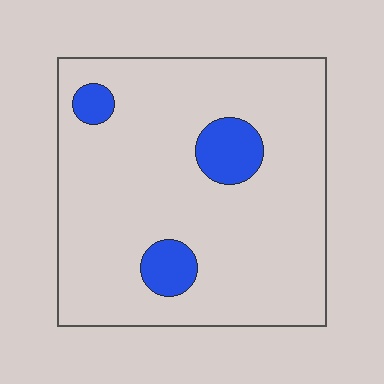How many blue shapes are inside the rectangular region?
3.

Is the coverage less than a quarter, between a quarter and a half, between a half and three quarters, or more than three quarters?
Less than a quarter.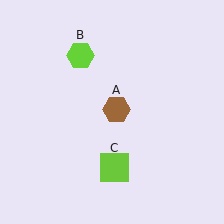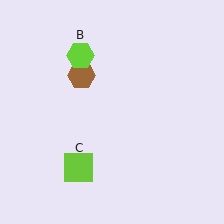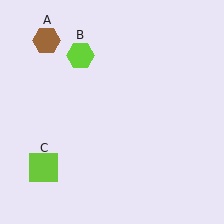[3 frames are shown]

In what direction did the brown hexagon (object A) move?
The brown hexagon (object A) moved up and to the left.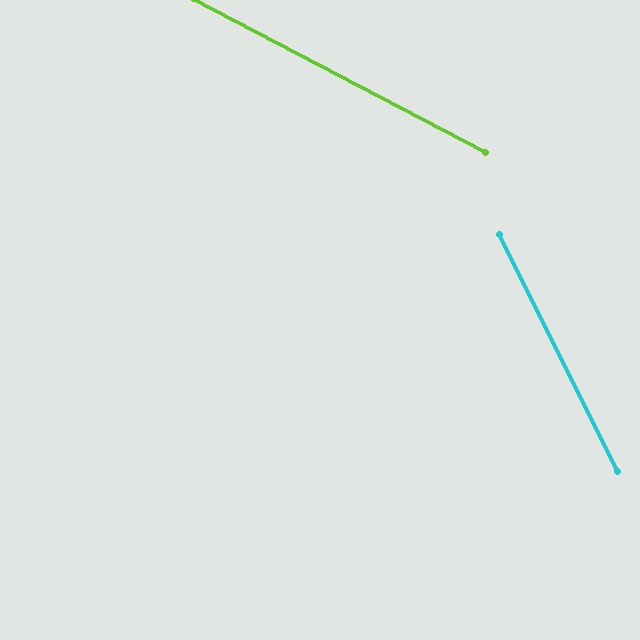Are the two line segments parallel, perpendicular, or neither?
Neither parallel nor perpendicular — they differ by about 36°.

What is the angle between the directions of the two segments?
Approximately 36 degrees.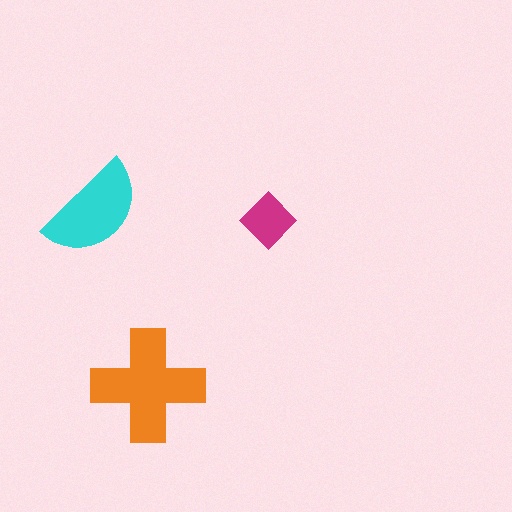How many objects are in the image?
There are 3 objects in the image.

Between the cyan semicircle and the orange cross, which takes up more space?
The orange cross.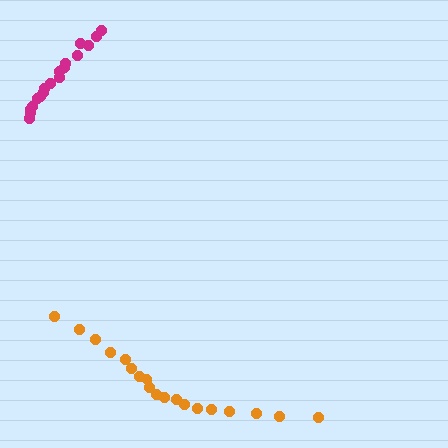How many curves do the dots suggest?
There are 2 distinct paths.